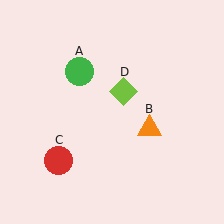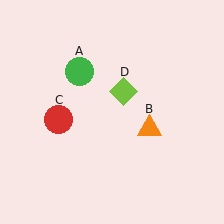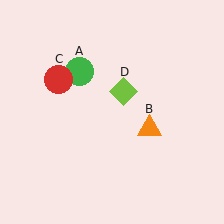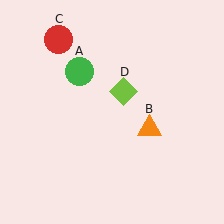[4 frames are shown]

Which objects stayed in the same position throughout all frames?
Green circle (object A) and orange triangle (object B) and lime diamond (object D) remained stationary.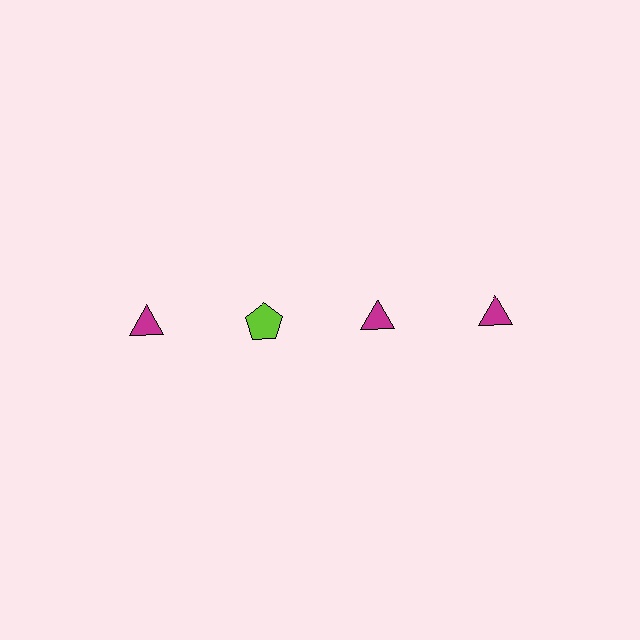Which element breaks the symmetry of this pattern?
The lime pentagon in the top row, second from left column breaks the symmetry. All other shapes are magenta triangles.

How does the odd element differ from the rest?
It differs in both color (lime instead of magenta) and shape (pentagon instead of triangle).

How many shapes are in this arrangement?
There are 4 shapes arranged in a grid pattern.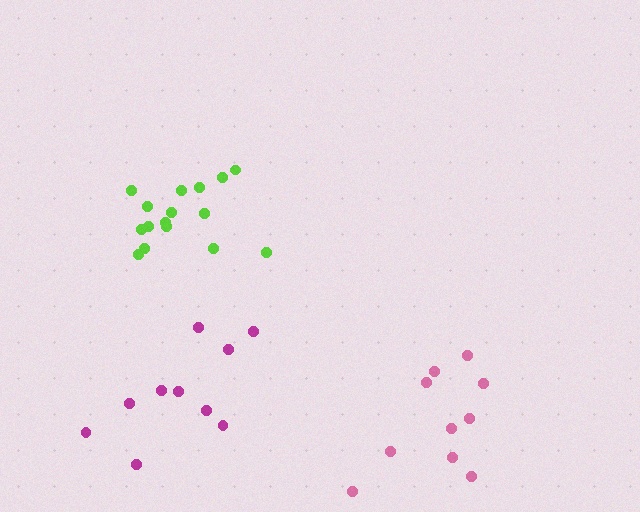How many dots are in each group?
Group 1: 16 dots, Group 2: 10 dots, Group 3: 10 dots (36 total).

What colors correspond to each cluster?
The clusters are colored: lime, pink, magenta.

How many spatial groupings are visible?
There are 3 spatial groupings.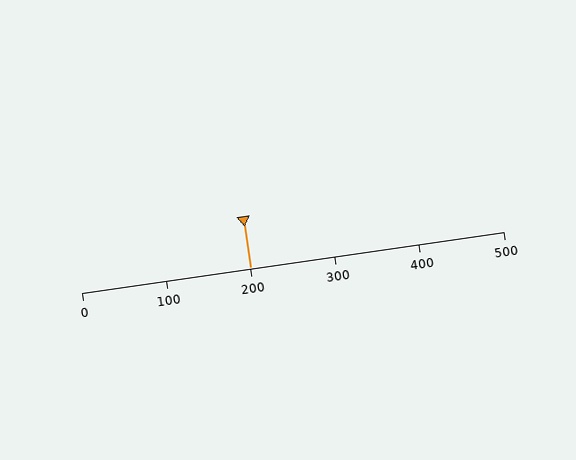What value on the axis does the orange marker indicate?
The marker indicates approximately 200.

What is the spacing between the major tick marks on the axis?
The major ticks are spaced 100 apart.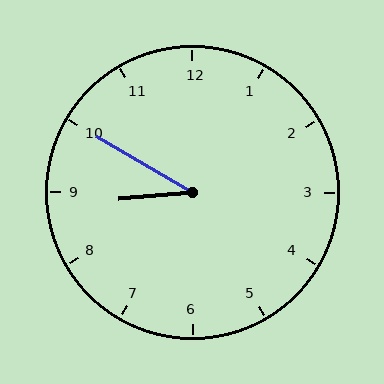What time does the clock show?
8:50.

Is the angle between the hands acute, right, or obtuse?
It is acute.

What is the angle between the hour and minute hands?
Approximately 35 degrees.